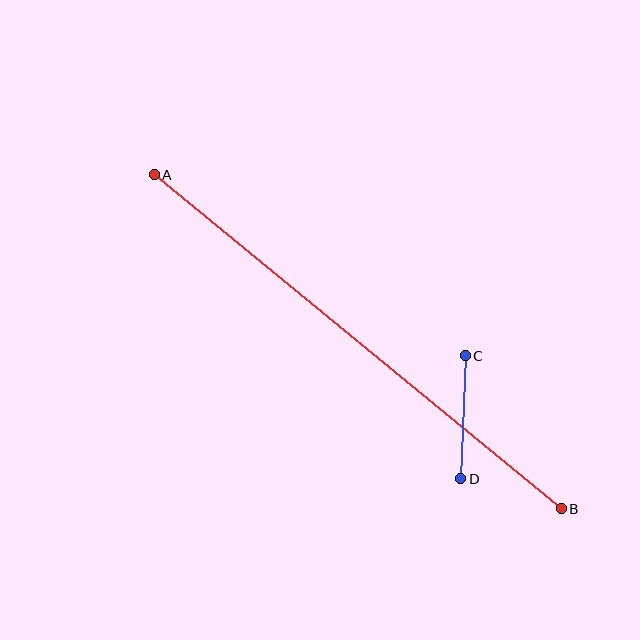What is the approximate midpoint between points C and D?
The midpoint is at approximately (463, 417) pixels.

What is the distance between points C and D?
The distance is approximately 123 pixels.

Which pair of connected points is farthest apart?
Points A and B are farthest apart.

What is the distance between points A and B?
The distance is approximately 527 pixels.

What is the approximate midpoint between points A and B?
The midpoint is at approximately (358, 342) pixels.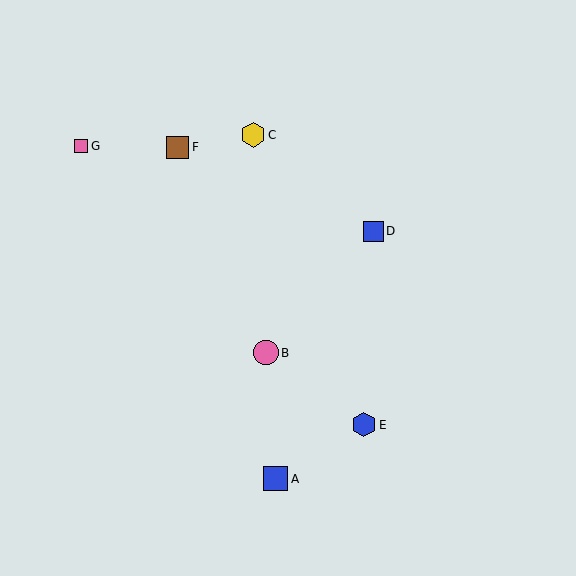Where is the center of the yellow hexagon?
The center of the yellow hexagon is at (253, 135).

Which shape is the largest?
The yellow hexagon (labeled C) is the largest.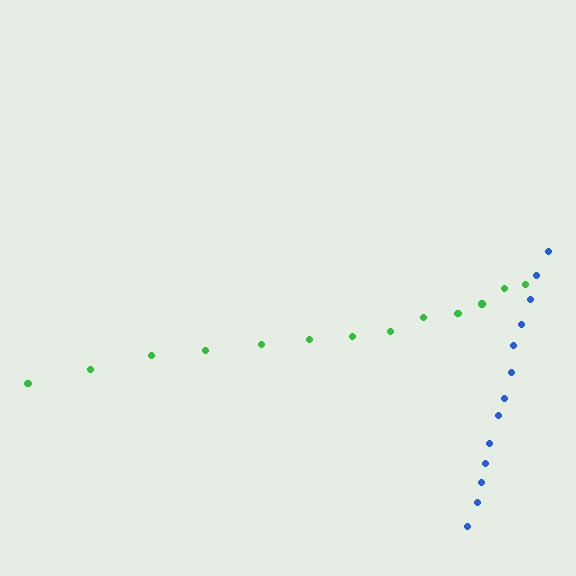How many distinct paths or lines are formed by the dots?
There are 2 distinct paths.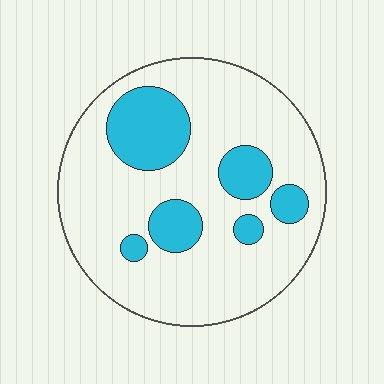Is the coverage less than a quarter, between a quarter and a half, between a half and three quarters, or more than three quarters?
Less than a quarter.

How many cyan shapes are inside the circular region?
6.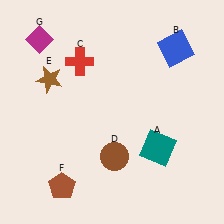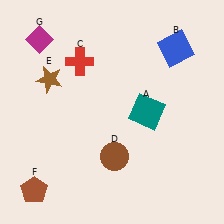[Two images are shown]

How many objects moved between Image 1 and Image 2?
2 objects moved between the two images.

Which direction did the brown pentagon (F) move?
The brown pentagon (F) moved left.